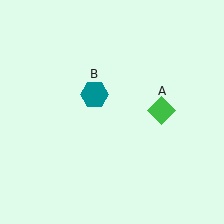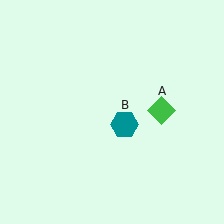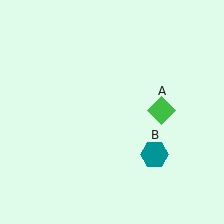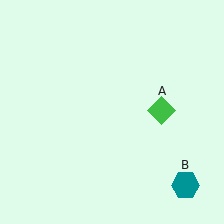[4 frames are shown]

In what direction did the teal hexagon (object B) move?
The teal hexagon (object B) moved down and to the right.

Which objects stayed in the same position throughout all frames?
Green diamond (object A) remained stationary.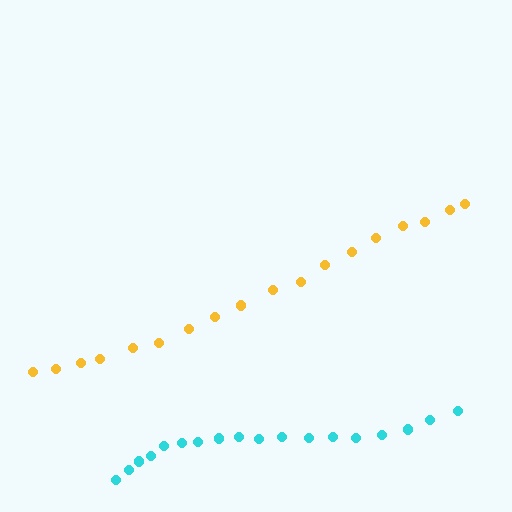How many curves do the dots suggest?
There are 2 distinct paths.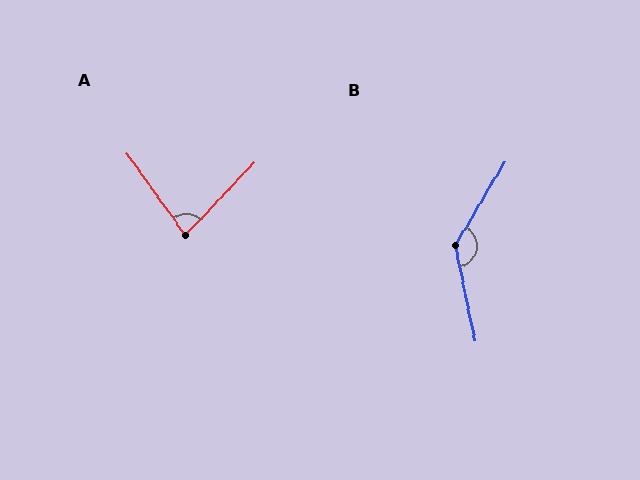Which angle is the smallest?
A, at approximately 79 degrees.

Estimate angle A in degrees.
Approximately 79 degrees.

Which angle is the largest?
B, at approximately 138 degrees.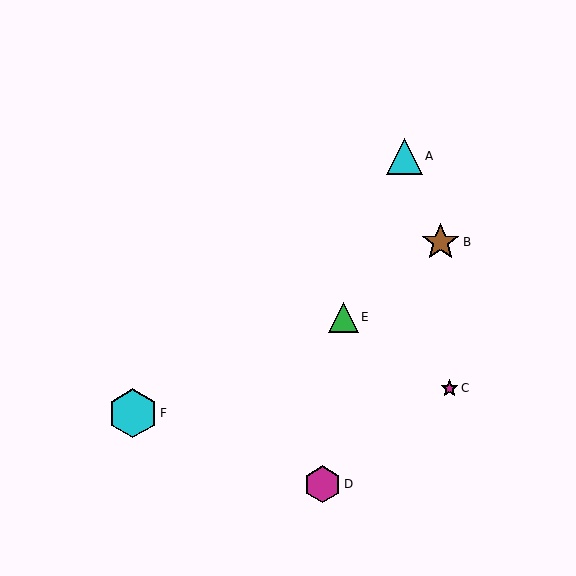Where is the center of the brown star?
The center of the brown star is at (441, 242).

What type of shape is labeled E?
Shape E is a green triangle.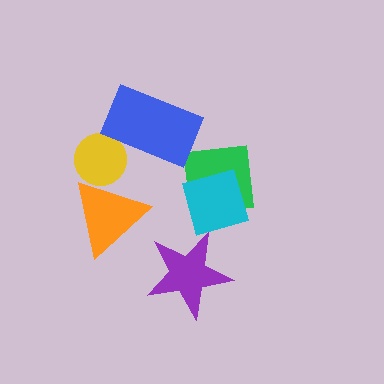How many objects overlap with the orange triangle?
1 object overlaps with the orange triangle.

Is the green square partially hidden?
Yes, it is partially covered by another shape.